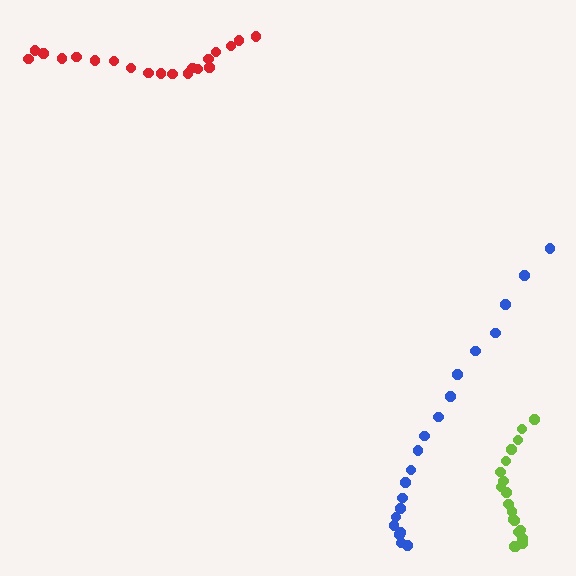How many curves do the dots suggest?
There are 3 distinct paths.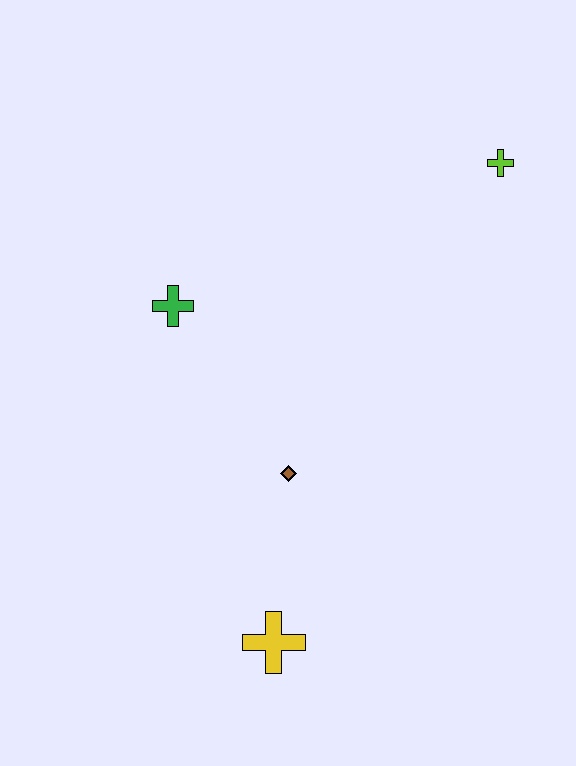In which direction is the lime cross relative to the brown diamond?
The lime cross is above the brown diamond.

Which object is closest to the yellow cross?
The brown diamond is closest to the yellow cross.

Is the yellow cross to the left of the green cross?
No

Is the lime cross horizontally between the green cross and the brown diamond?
No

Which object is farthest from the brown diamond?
The lime cross is farthest from the brown diamond.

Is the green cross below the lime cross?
Yes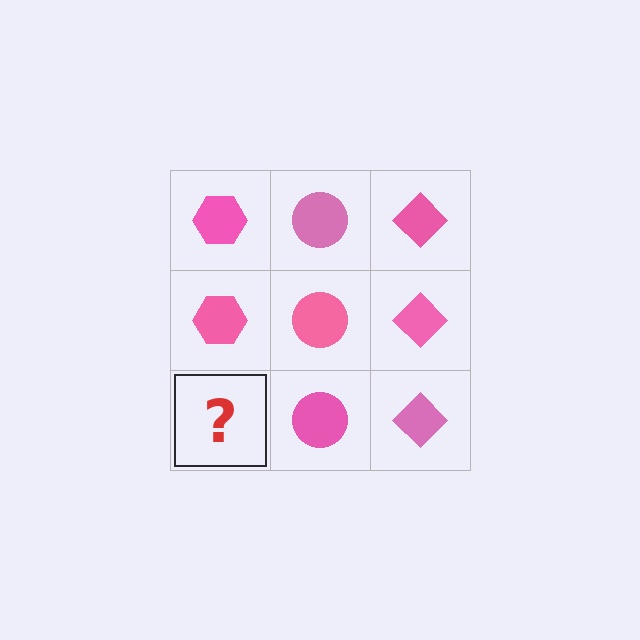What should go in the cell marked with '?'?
The missing cell should contain a pink hexagon.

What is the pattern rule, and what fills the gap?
The rule is that each column has a consistent shape. The gap should be filled with a pink hexagon.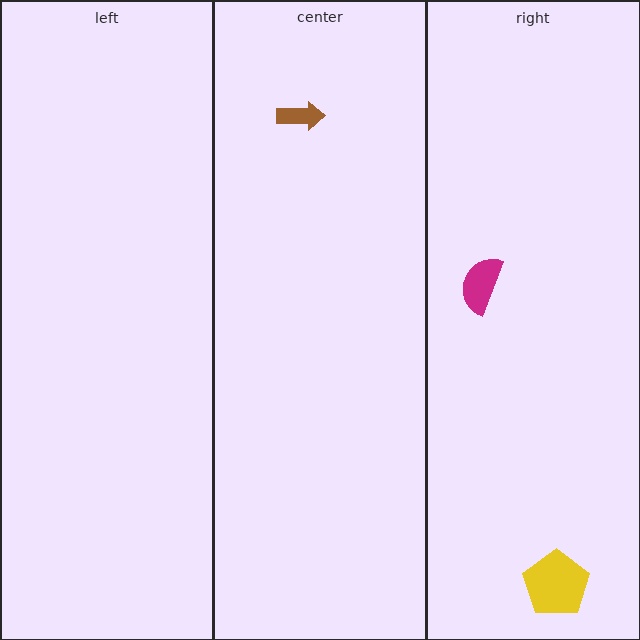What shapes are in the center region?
The brown arrow.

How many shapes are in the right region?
2.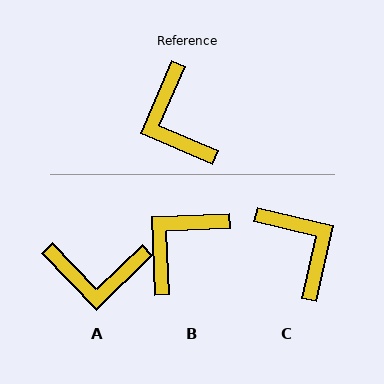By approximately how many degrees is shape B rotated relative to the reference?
Approximately 65 degrees clockwise.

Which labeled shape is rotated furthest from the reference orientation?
C, about 170 degrees away.